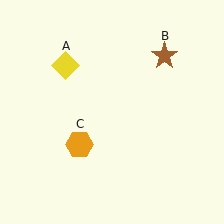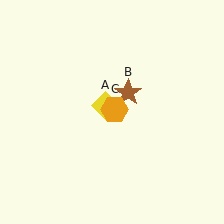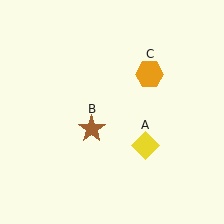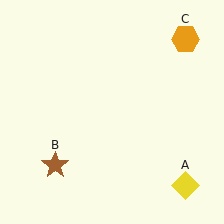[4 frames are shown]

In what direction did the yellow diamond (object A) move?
The yellow diamond (object A) moved down and to the right.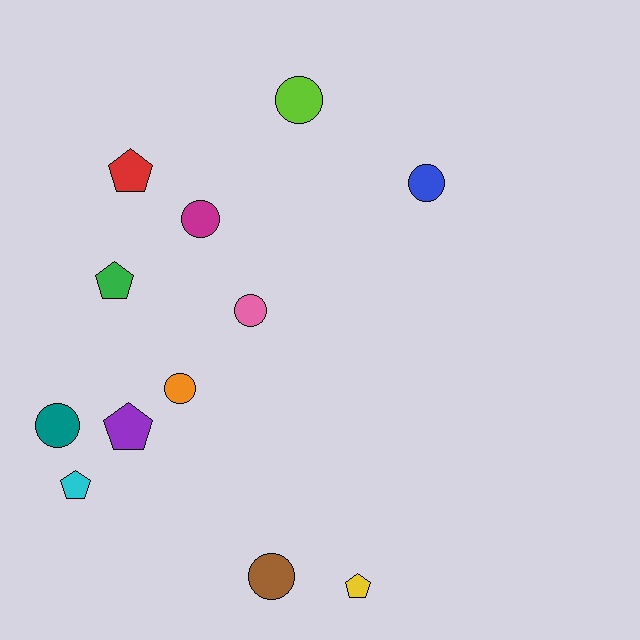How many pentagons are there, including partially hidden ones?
There are 5 pentagons.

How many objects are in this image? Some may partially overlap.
There are 12 objects.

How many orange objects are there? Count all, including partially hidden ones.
There is 1 orange object.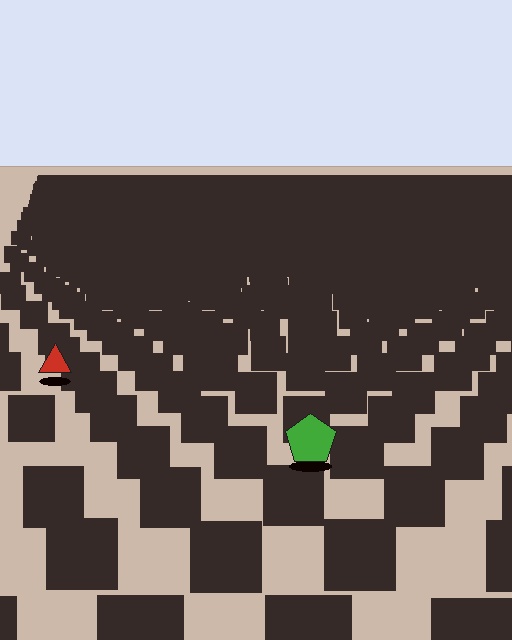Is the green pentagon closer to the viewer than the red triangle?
Yes. The green pentagon is closer — you can tell from the texture gradient: the ground texture is coarser near it.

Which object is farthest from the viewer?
The red triangle is farthest from the viewer. It appears smaller and the ground texture around it is denser.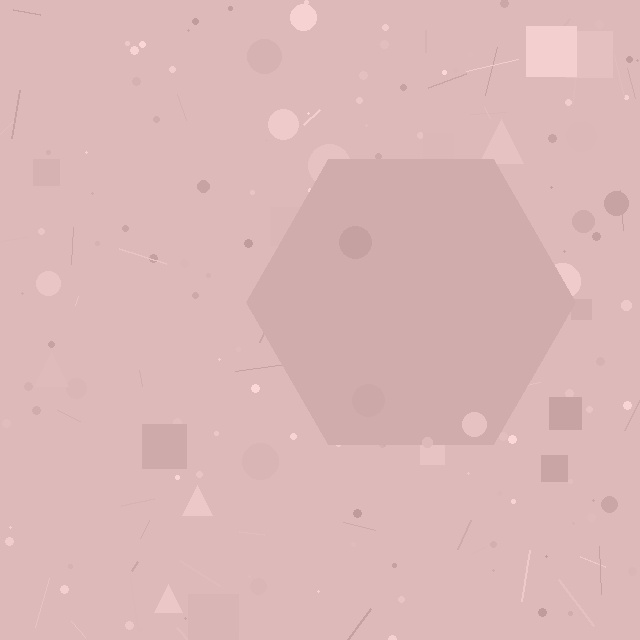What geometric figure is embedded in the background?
A hexagon is embedded in the background.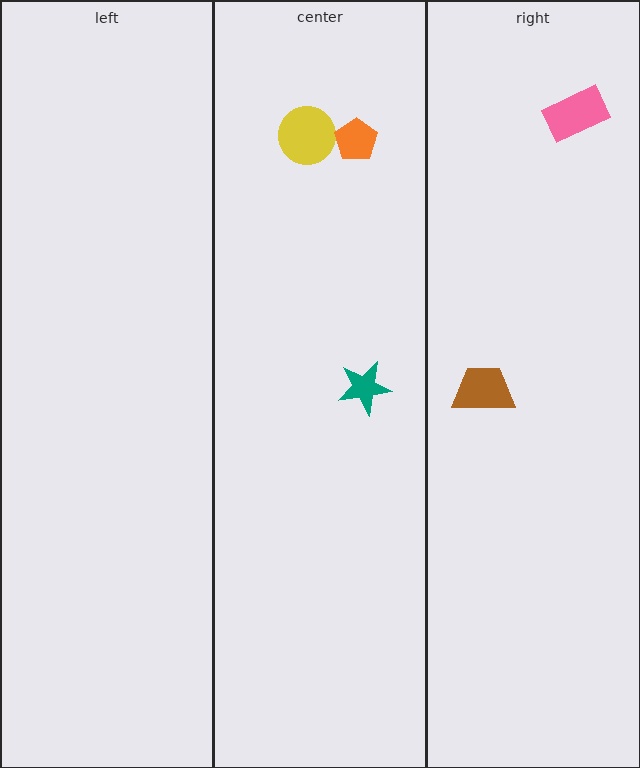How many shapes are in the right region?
2.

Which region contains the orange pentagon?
The center region.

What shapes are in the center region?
The teal star, the yellow circle, the orange pentagon.